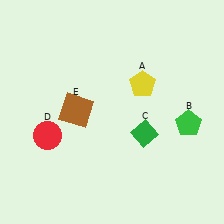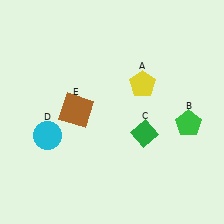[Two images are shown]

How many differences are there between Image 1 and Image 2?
There is 1 difference between the two images.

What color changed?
The circle (D) changed from red in Image 1 to cyan in Image 2.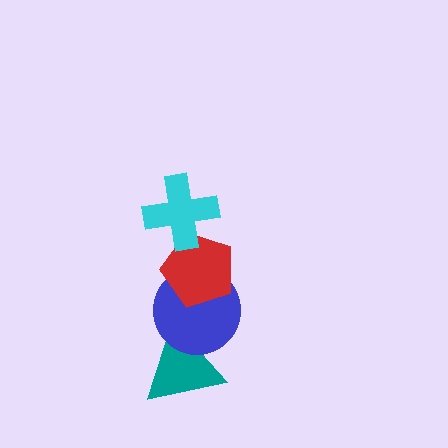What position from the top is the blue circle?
The blue circle is 3rd from the top.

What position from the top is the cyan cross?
The cyan cross is 1st from the top.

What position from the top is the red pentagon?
The red pentagon is 2nd from the top.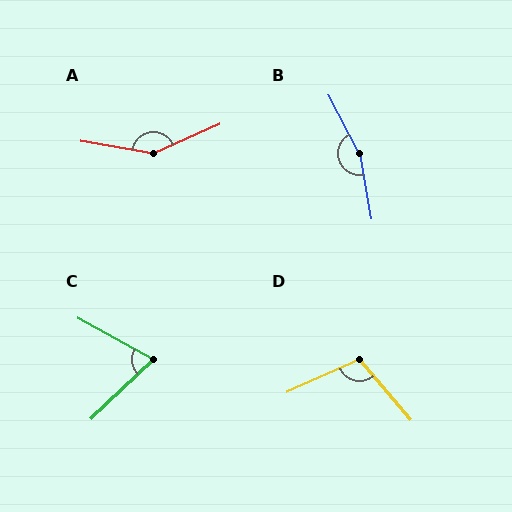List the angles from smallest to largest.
C (73°), D (106°), A (146°), B (163°).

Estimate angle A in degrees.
Approximately 146 degrees.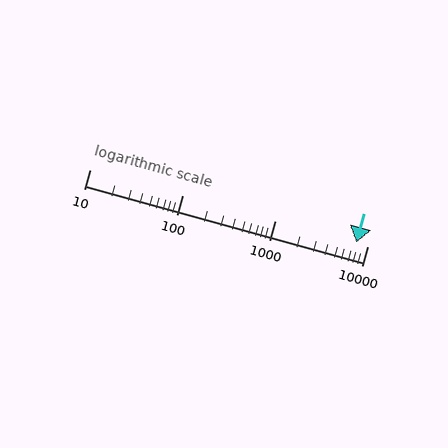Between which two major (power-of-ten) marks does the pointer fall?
The pointer is between 1000 and 10000.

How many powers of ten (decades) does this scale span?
The scale spans 3 decades, from 10 to 10000.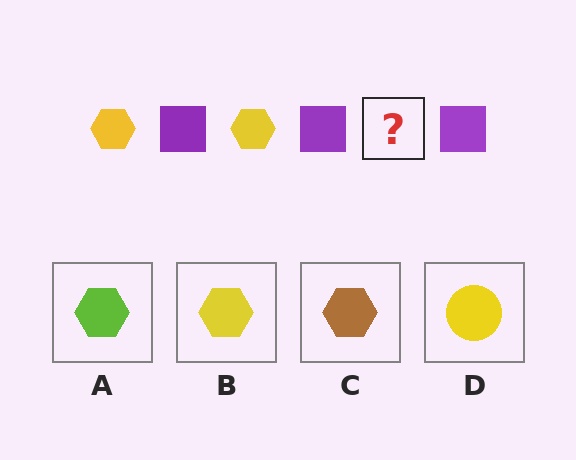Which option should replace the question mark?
Option B.